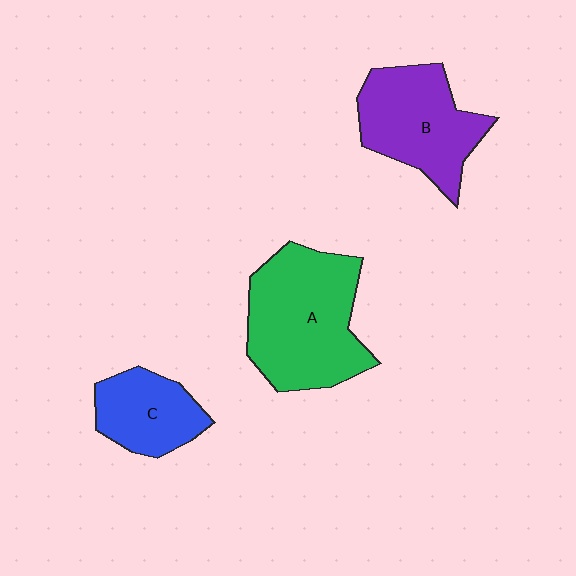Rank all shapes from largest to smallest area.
From largest to smallest: A (green), B (purple), C (blue).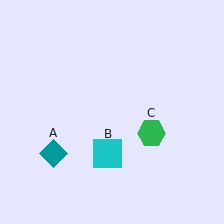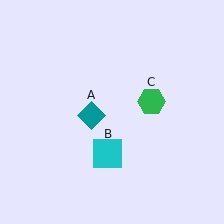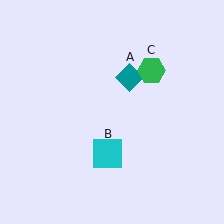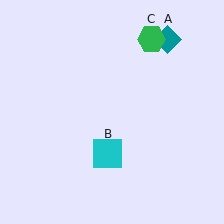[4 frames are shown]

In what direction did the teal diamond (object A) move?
The teal diamond (object A) moved up and to the right.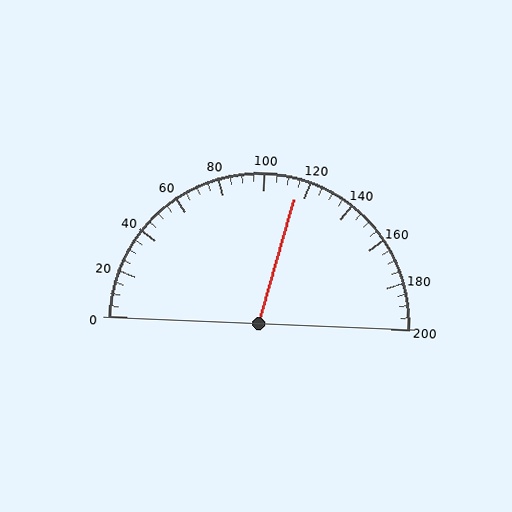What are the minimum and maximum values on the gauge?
The gauge ranges from 0 to 200.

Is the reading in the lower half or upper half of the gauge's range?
The reading is in the upper half of the range (0 to 200).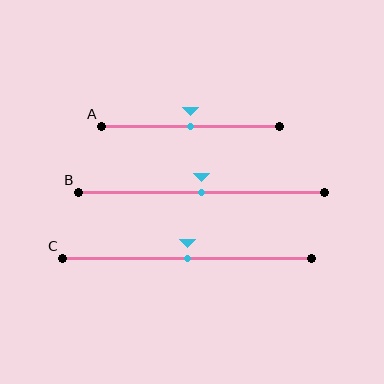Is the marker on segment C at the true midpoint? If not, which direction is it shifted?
Yes, the marker on segment C is at the true midpoint.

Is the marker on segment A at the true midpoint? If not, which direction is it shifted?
Yes, the marker on segment A is at the true midpoint.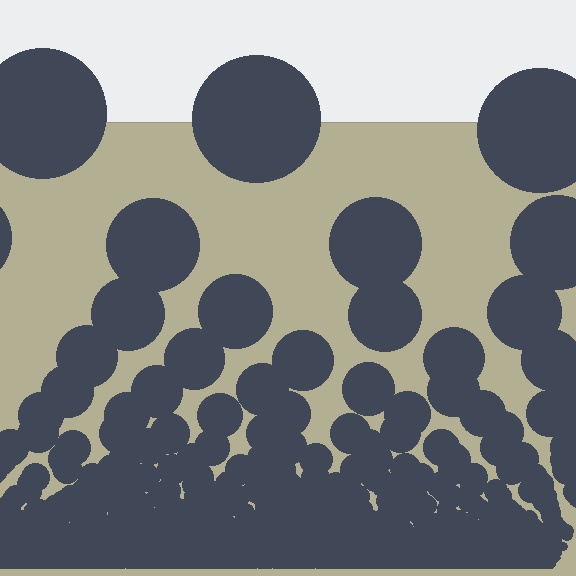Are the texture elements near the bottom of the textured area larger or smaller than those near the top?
Smaller. The gradient is inverted — elements near the bottom are smaller and denser.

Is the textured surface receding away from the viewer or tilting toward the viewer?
The surface appears to tilt toward the viewer. Texture elements get larger and sparser toward the top.